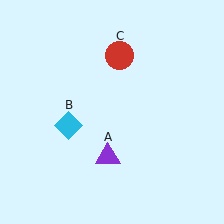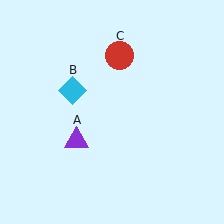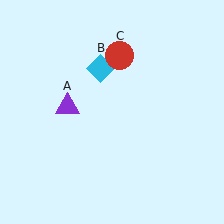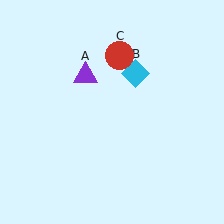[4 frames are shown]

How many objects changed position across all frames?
2 objects changed position: purple triangle (object A), cyan diamond (object B).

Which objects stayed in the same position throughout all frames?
Red circle (object C) remained stationary.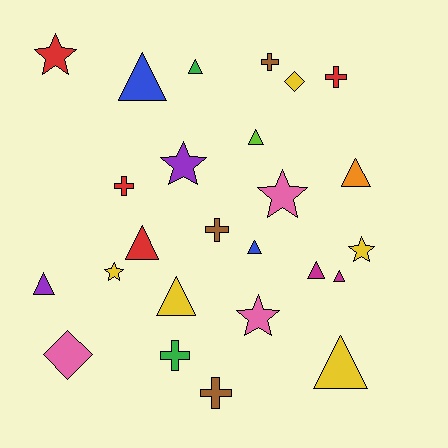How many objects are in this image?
There are 25 objects.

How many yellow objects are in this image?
There are 5 yellow objects.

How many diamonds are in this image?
There are 2 diamonds.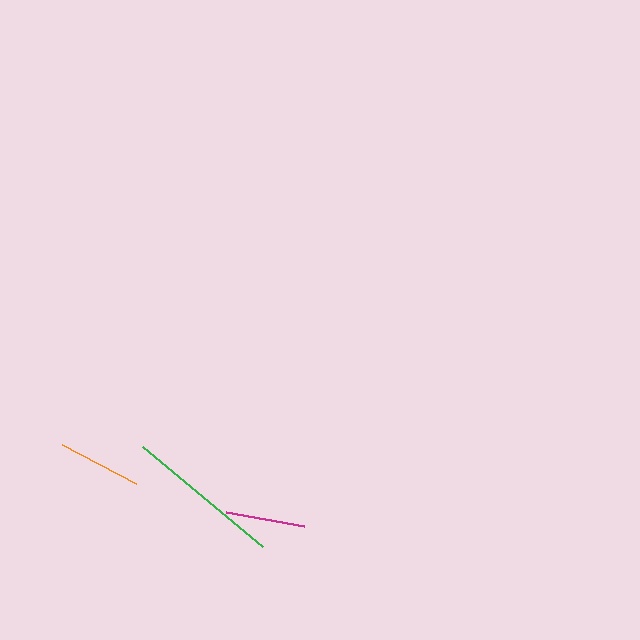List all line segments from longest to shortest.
From longest to shortest: green, orange, magenta.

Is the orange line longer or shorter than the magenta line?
The orange line is longer than the magenta line.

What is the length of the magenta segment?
The magenta segment is approximately 79 pixels long.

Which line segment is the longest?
The green line is the longest at approximately 156 pixels.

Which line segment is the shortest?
The magenta line is the shortest at approximately 79 pixels.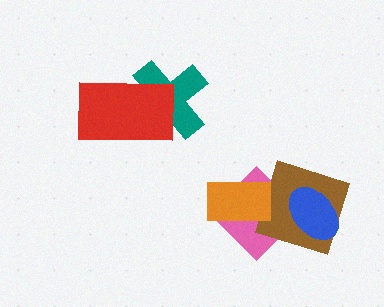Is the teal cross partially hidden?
Yes, it is partially covered by another shape.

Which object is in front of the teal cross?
The red rectangle is in front of the teal cross.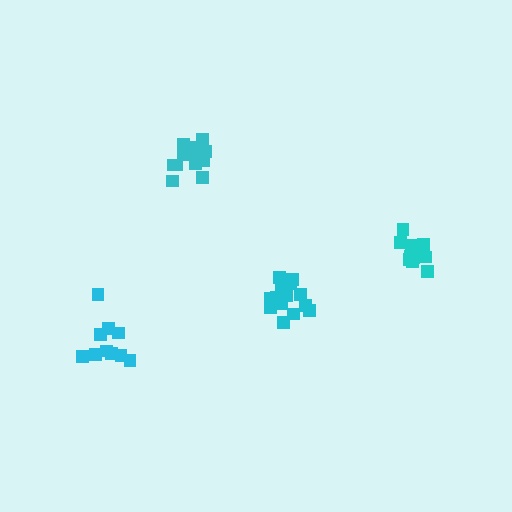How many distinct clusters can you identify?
There are 4 distinct clusters.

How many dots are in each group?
Group 1: 14 dots, Group 2: 10 dots, Group 3: 16 dots, Group 4: 10 dots (50 total).